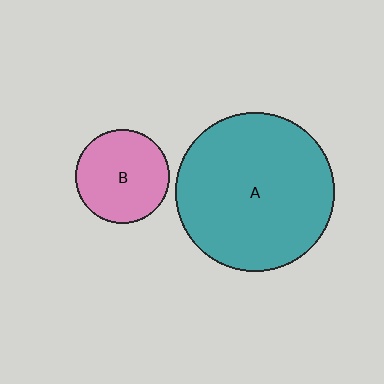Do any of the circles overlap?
No, none of the circles overlap.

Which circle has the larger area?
Circle A (teal).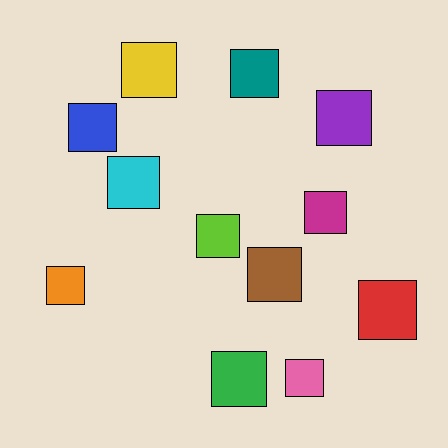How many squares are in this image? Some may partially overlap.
There are 12 squares.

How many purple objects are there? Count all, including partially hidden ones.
There is 1 purple object.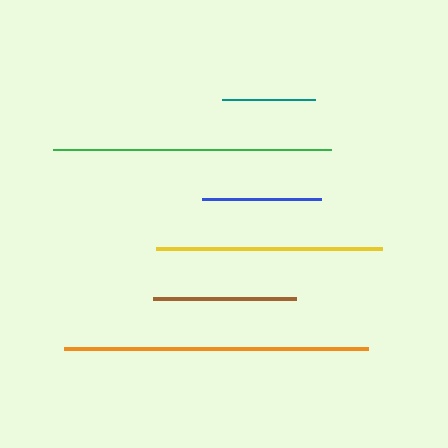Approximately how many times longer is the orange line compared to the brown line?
The orange line is approximately 2.1 times the length of the brown line.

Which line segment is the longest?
The orange line is the longest at approximately 304 pixels.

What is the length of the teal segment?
The teal segment is approximately 94 pixels long.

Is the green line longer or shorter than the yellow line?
The green line is longer than the yellow line.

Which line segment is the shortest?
The teal line is the shortest at approximately 94 pixels.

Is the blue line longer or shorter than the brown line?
The brown line is longer than the blue line.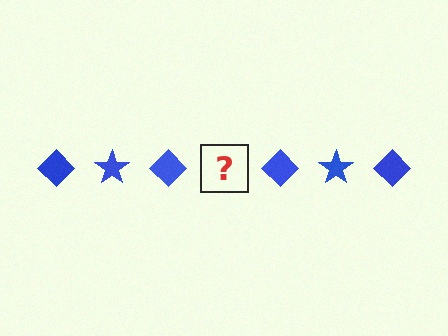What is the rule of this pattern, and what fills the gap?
The rule is that the pattern cycles through diamond, star shapes in blue. The gap should be filled with a blue star.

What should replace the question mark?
The question mark should be replaced with a blue star.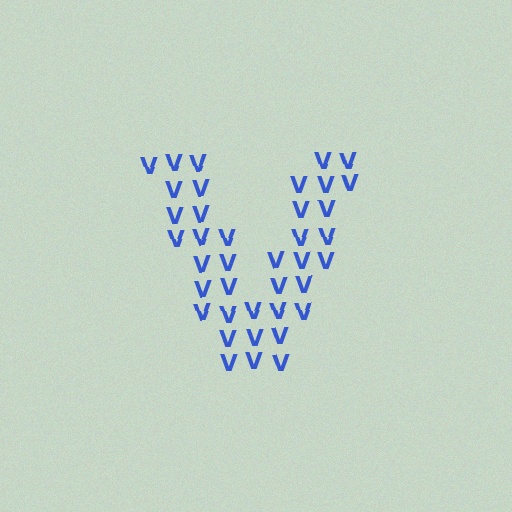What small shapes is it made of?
It is made of small letter V's.